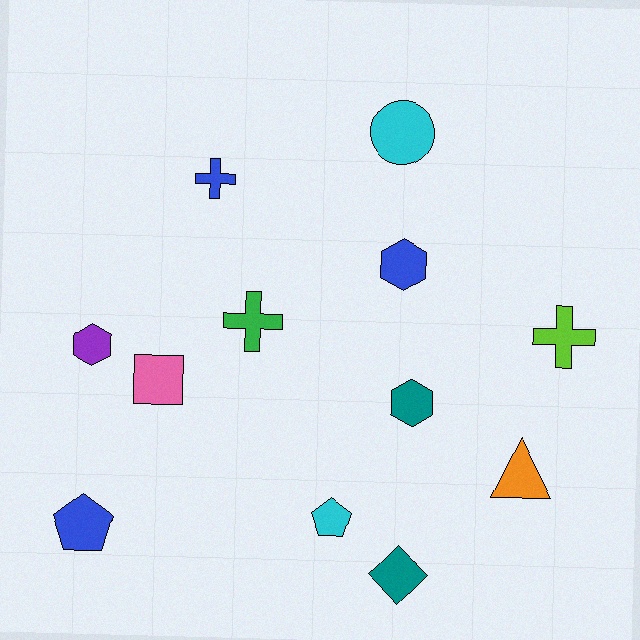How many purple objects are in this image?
There is 1 purple object.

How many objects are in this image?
There are 12 objects.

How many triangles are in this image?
There is 1 triangle.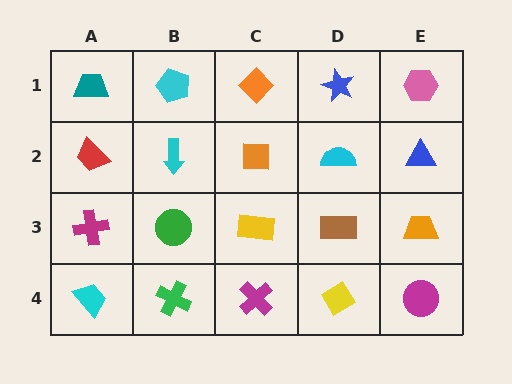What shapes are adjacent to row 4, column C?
A yellow rectangle (row 3, column C), a green cross (row 4, column B), a yellow diamond (row 4, column D).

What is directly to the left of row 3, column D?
A yellow rectangle.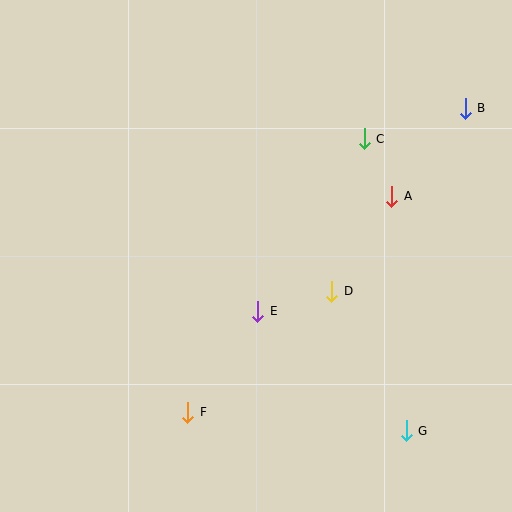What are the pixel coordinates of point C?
Point C is at (364, 139).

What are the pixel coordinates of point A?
Point A is at (392, 196).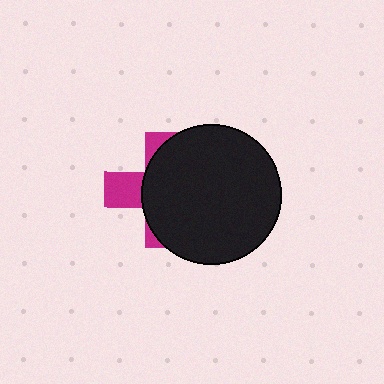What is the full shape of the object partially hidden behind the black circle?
The partially hidden object is a magenta cross.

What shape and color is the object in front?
The object in front is a black circle.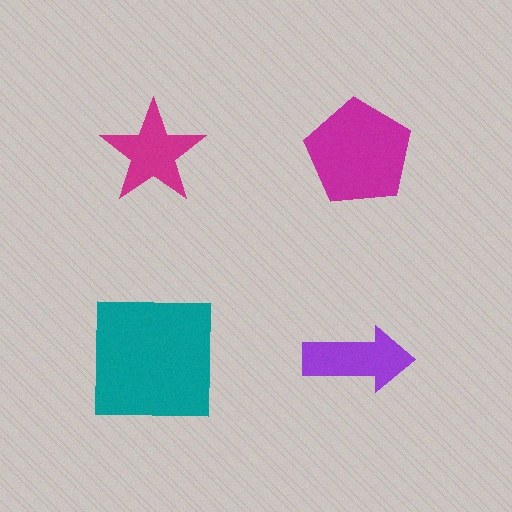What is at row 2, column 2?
A purple arrow.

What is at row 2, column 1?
A teal square.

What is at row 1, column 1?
A magenta star.